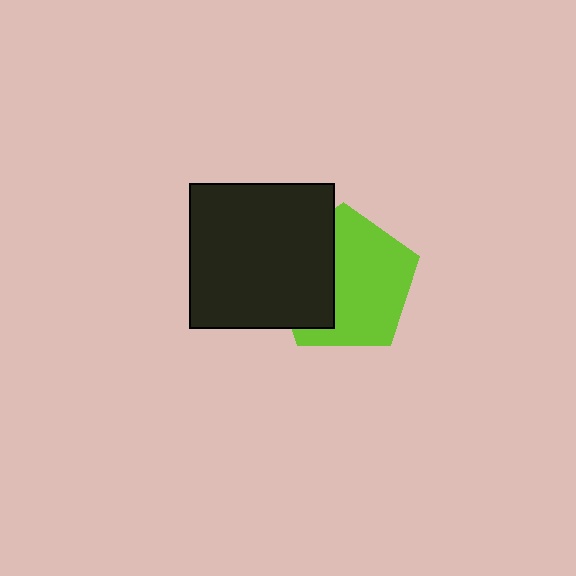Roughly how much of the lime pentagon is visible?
About half of it is visible (roughly 62%).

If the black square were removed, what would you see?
You would see the complete lime pentagon.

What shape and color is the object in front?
The object in front is a black square.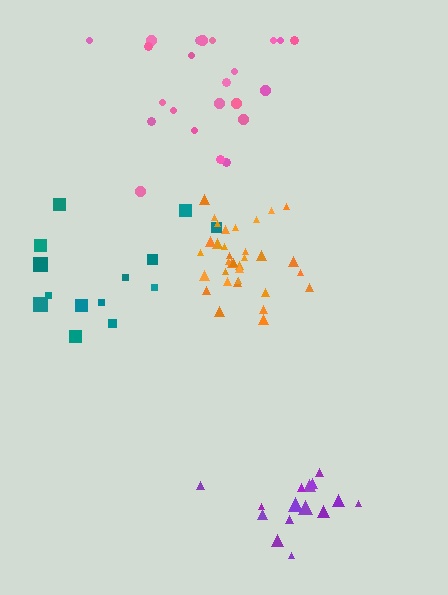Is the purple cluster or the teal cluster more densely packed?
Purple.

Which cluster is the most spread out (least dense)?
Teal.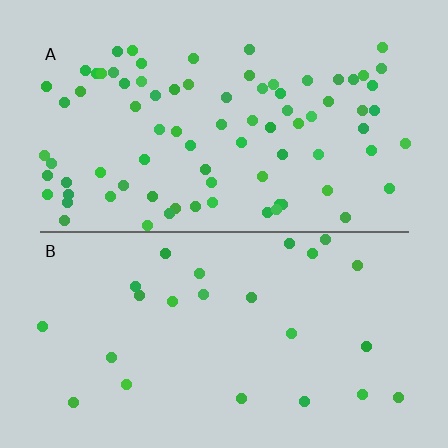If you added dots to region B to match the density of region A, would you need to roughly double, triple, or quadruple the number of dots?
Approximately triple.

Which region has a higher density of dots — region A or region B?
A (the top).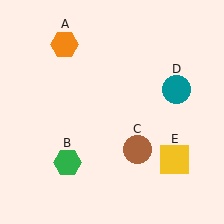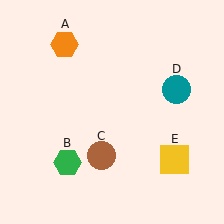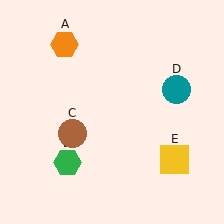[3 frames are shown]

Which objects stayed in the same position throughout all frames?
Orange hexagon (object A) and green hexagon (object B) and teal circle (object D) and yellow square (object E) remained stationary.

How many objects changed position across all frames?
1 object changed position: brown circle (object C).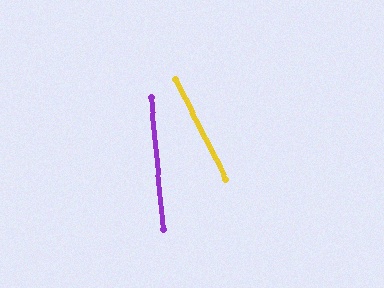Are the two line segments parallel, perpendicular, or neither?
Neither parallel nor perpendicular — they differ by about 21°.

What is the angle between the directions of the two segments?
Approximately 21 degrees.